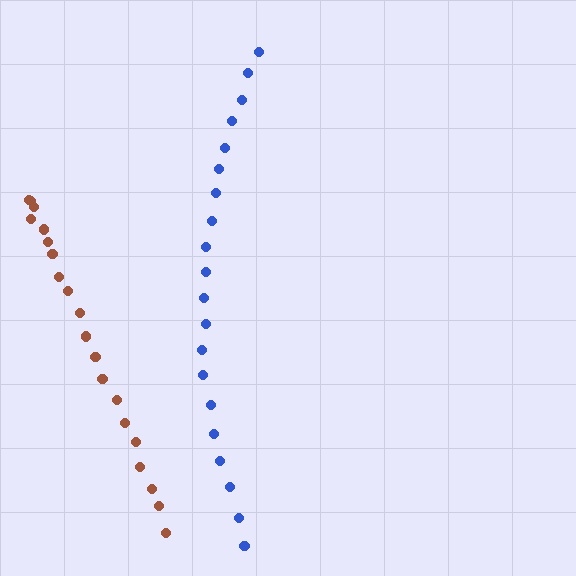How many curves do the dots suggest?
There are 2 distinct paths.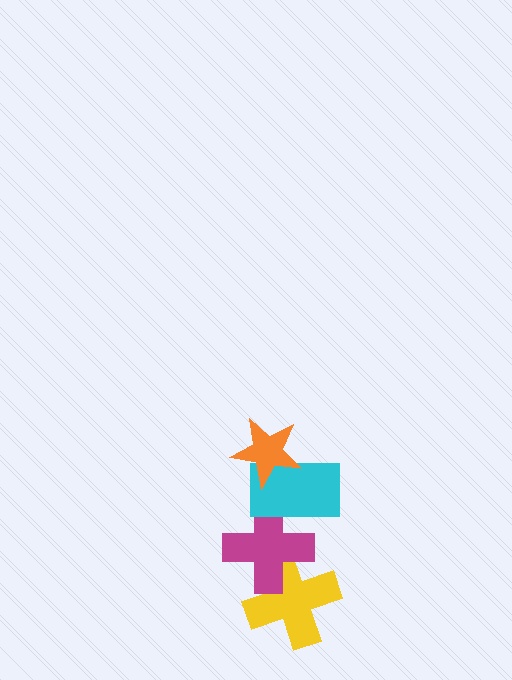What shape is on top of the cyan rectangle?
The orange star is on top of the cyan rectangle.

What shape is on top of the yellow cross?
The magenta cross is on top of the yellow cross.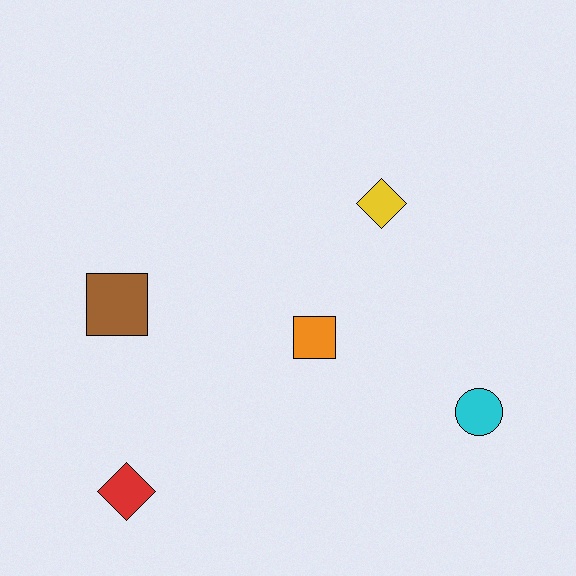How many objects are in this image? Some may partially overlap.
There are 5 objects.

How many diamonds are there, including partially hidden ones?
There are 2 diamonds.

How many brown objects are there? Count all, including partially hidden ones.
There is 1 brown object.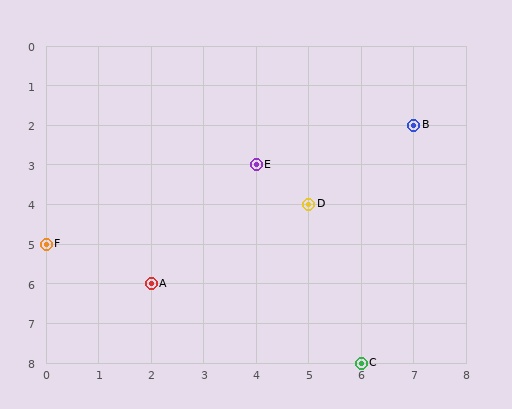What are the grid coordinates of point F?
Point F is at grid coordinates (0, 5).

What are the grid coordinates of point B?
Point B is at grid coordinates (7, 2).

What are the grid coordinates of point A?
Point A is at grid coordinates (2, 6).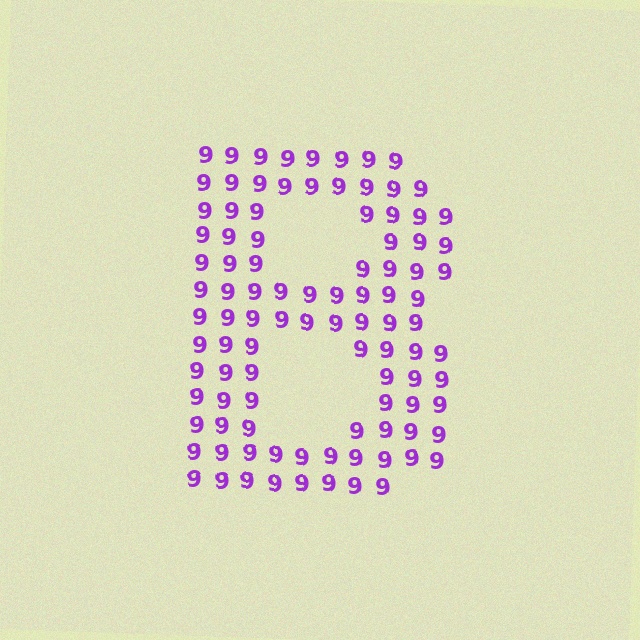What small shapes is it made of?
It is made of small digit 9's.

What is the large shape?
The large shape is the letter B.